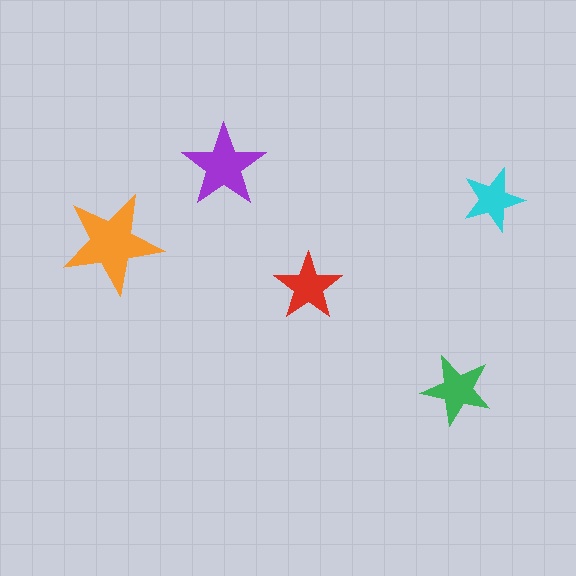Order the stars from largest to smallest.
the orange one, the purple one, the green one, the red one, the cyan one.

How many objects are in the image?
There are 5 objects in the image.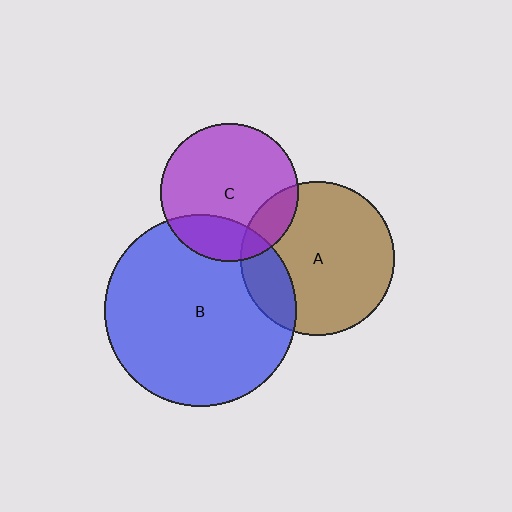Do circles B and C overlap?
Yes.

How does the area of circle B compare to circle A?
Approximately 1.6 times.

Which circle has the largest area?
Circle B (blue).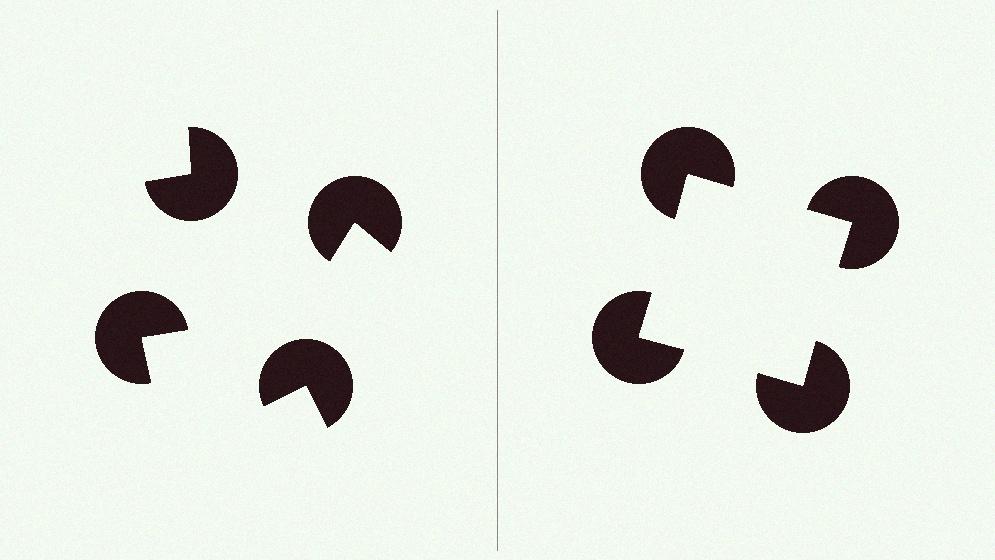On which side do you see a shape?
An illusory square appears on the right side. On the left side the wedge cuts are rotated, so no coherent shape forms.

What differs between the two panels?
The pac-man discs are positioned identically on both sides; only the wedge orientations differ. On the right they align to a square; on the left they are misaligned.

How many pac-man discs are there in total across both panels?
8 — 4 on each side.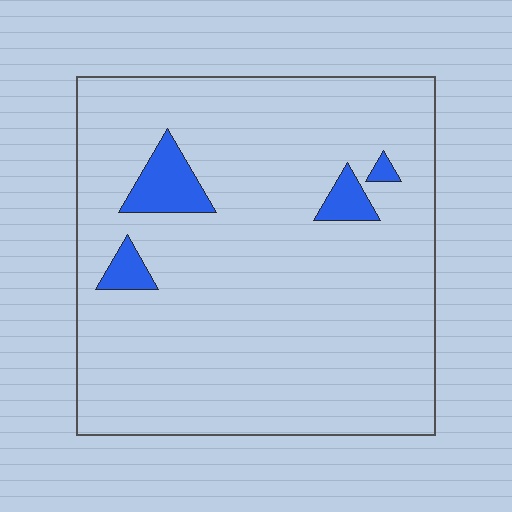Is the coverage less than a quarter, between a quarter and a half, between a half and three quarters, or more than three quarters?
Less than a quarter.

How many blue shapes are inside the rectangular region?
4.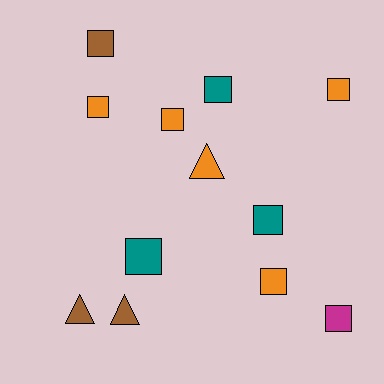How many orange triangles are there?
There is 1 orange triangle.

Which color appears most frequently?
Orange, with 5 objects.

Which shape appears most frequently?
Square, with 9 objects.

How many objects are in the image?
There are 12 objects.